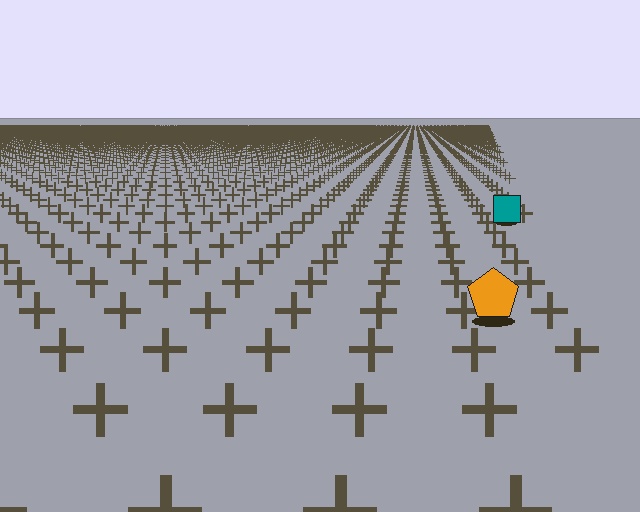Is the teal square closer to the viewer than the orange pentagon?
No. The orange pentagon is closer — you can tell from the texture gradient: the ground texture is coarser near it.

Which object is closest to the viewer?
The orange pentagon is closest. The texture marks near it are larger and more spread out.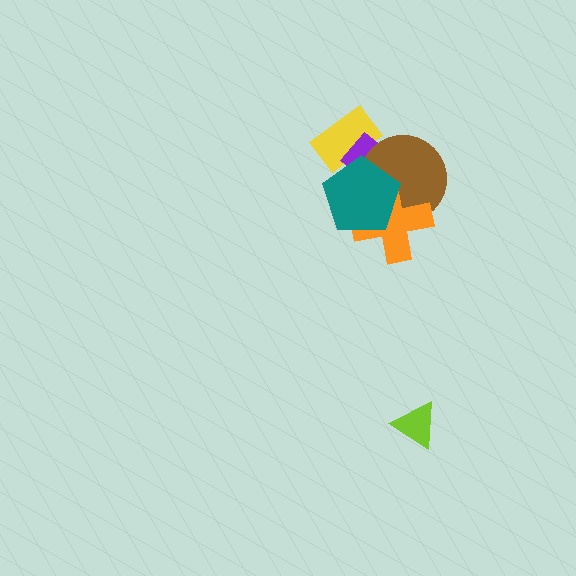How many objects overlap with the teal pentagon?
4 objects overlap with the teal pentagon.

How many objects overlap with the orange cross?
2 objects overlap with the orange cross.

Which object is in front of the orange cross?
The teal pentagon is in front of the orange cross.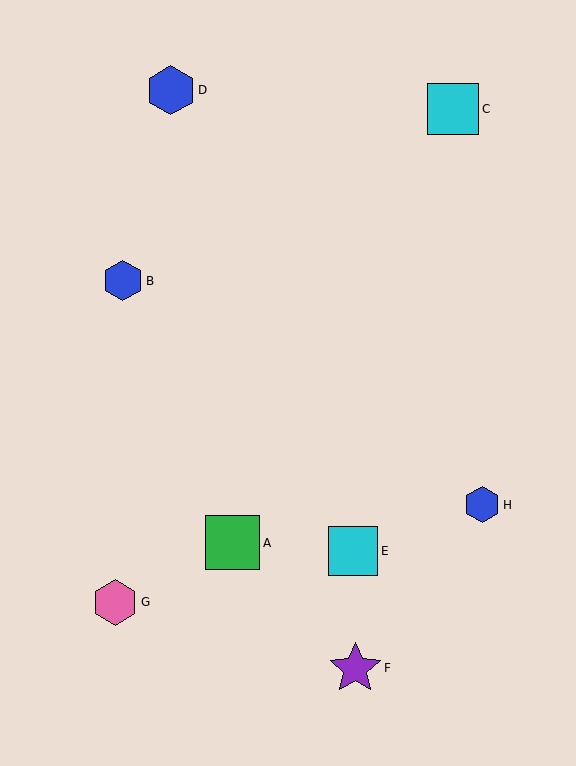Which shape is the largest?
The green square (labeled A) is the largest.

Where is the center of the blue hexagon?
The center of the blue hexagon is at (123, 281).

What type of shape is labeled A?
Shape A is a green square.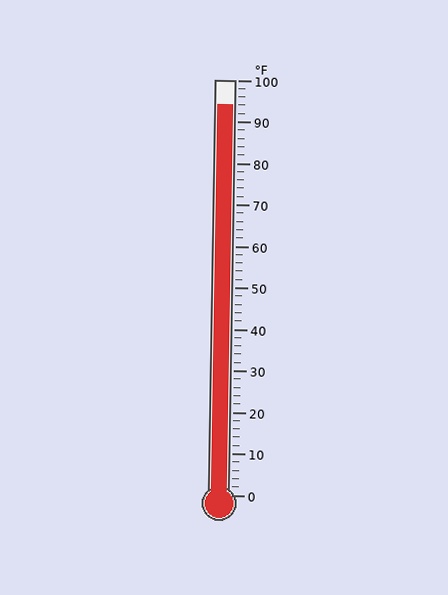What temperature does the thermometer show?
The thermometer shows approximately 94°F.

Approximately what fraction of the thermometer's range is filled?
The thermometer is filled to approximately 95% of its range.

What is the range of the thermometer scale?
The thermometer scale ranges from 0°F to 100°F.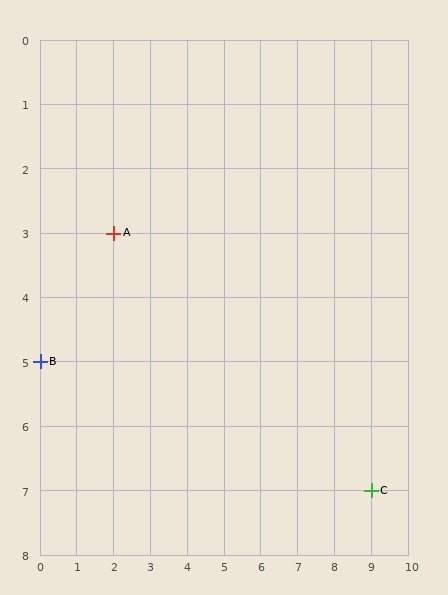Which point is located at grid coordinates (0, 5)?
Point B is at (0, 5).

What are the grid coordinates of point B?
Point B is at grid coordinates (0, 5).